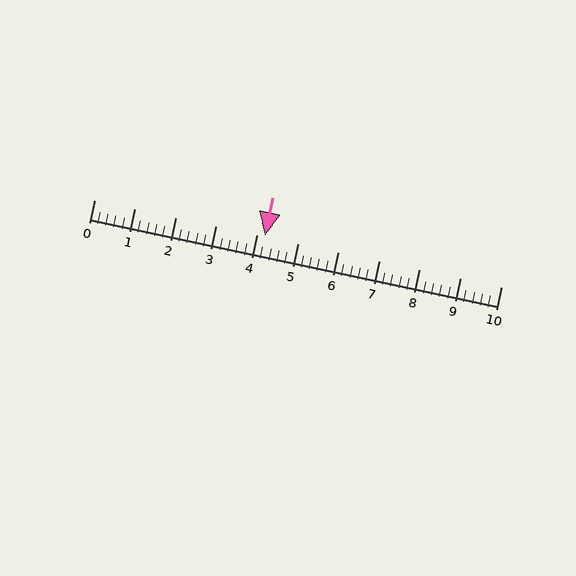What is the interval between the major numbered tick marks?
The major tick marks are spaced 1 units apart.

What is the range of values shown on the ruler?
The ruler shows values from 0 to 10.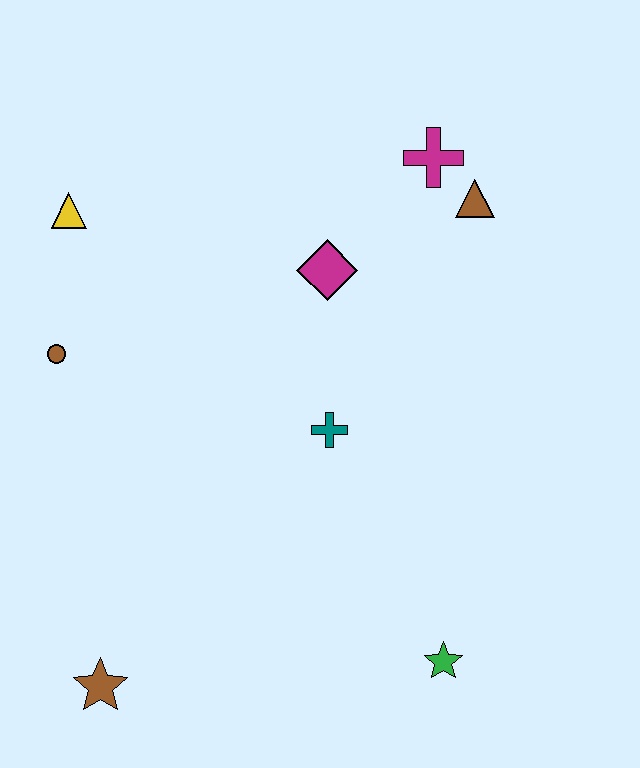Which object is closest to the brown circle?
The yellow triangle is closest to the brown circle.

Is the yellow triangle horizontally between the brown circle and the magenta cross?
Yes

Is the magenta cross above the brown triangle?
Yes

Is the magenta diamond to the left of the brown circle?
No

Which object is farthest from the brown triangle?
The brown star is farthest from the brown triangle.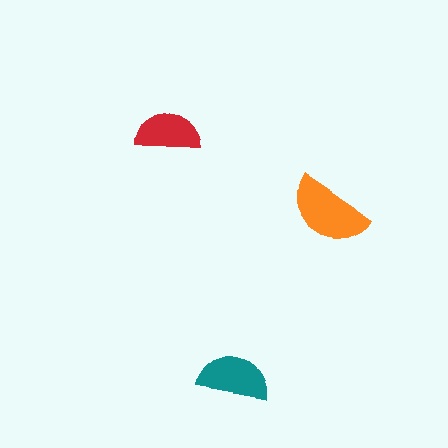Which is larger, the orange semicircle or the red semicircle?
The orange one.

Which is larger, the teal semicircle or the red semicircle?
The teal one.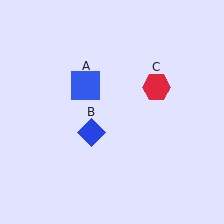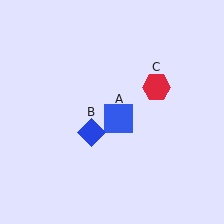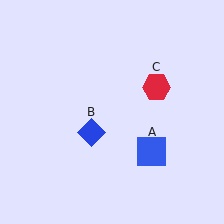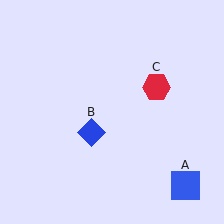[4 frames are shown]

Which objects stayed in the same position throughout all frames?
Blue diamond (object B) and red hexagon (object C) remained stationary.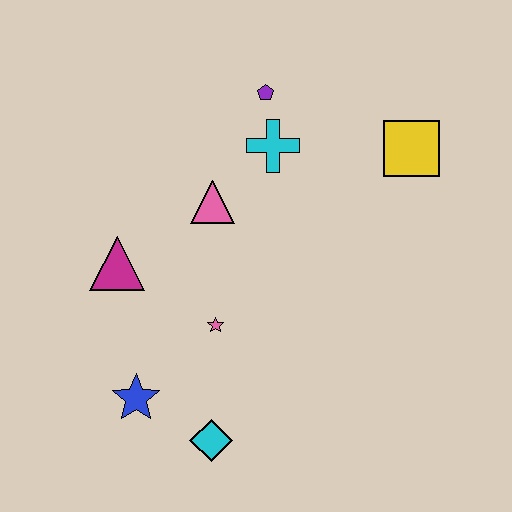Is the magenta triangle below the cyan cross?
Yes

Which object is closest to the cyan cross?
The purple pentagon is closest to the cyan cross.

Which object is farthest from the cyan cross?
The cyan diamond is farthest from the cyan cross.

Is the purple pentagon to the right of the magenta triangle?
Yes